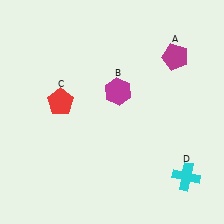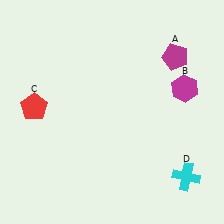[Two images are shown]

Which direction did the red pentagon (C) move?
The red pentagon (C) moved left.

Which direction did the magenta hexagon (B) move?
The magenta hexagon (B) moved right.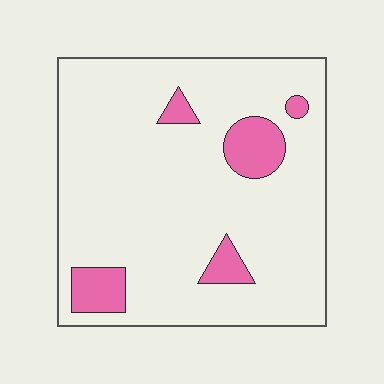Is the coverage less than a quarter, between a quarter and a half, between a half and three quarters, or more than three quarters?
Less than a quarter.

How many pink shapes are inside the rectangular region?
5.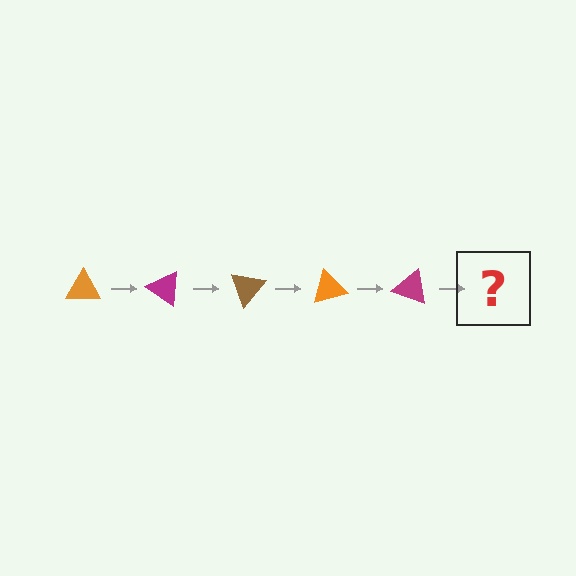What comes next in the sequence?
The next element should be a brown triangle, rotated 175 degrees from the start.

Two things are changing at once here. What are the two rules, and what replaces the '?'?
The two rules are that it rotates 35 degrees each step and the color cycles through orange, magenta, and brown. The '?' should be a brown triangle, rotated 175 degrees from the start.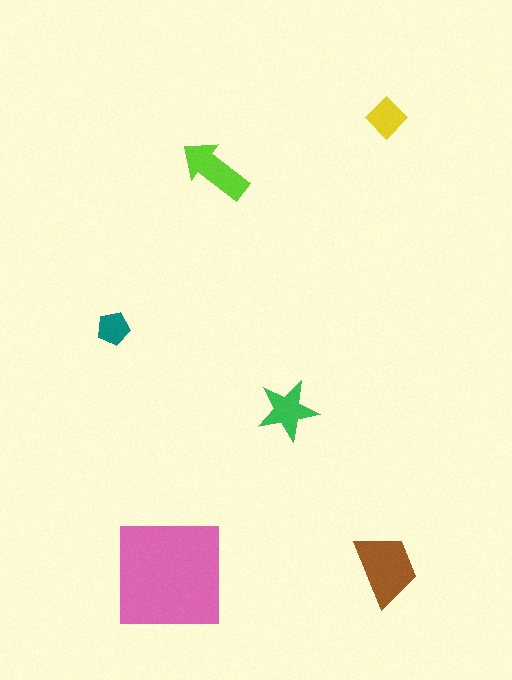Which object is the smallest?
The teal pentagon.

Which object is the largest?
The pink square.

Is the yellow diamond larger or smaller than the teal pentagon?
Larger.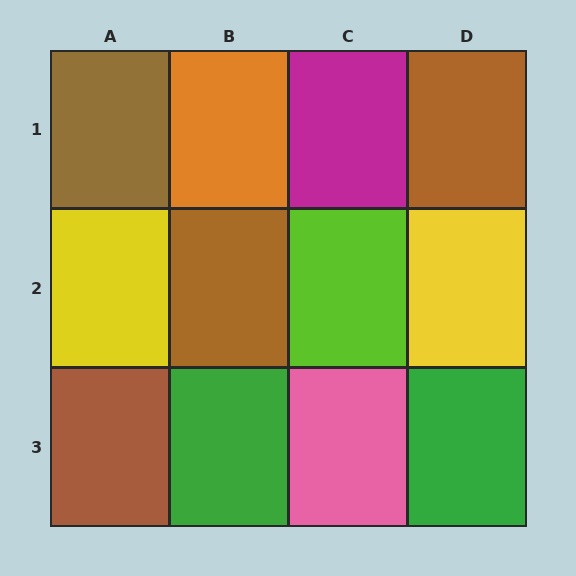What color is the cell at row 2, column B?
Brown.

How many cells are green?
2 cells are green.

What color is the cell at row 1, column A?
Brown.